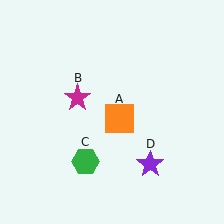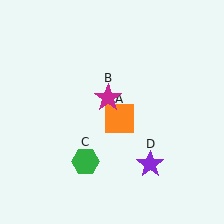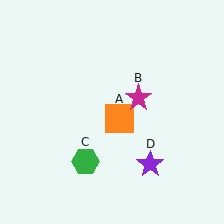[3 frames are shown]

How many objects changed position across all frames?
1 object changed position: magenta star (object B).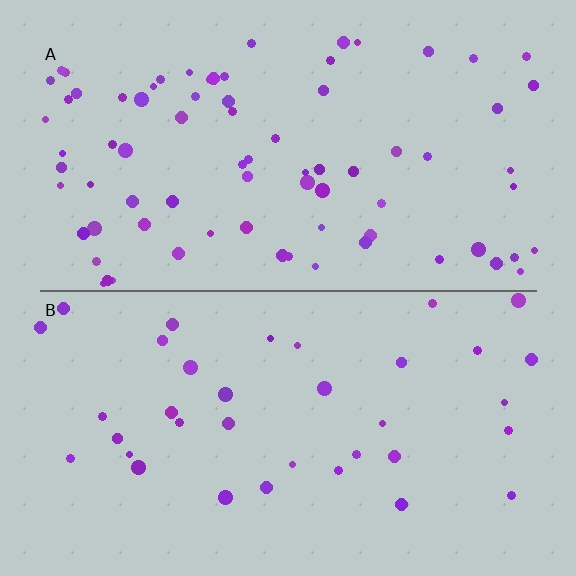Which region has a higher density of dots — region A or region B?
A (the top).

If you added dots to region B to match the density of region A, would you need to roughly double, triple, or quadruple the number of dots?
Approximately double.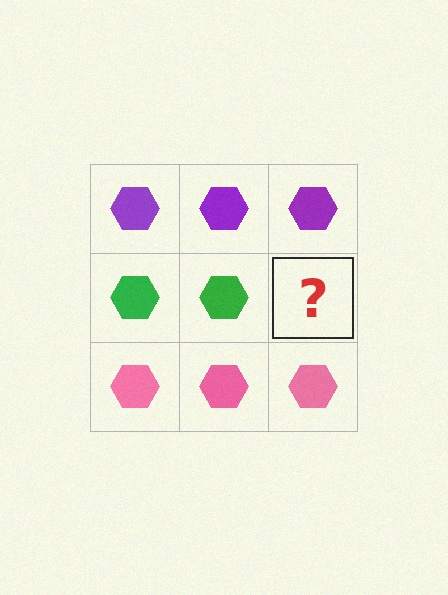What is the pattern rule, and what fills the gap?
The rule is that each row has a consistent color. The gap should be filled with a green hexagon.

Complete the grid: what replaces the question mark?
The question mark should be replaced with a green hexagon.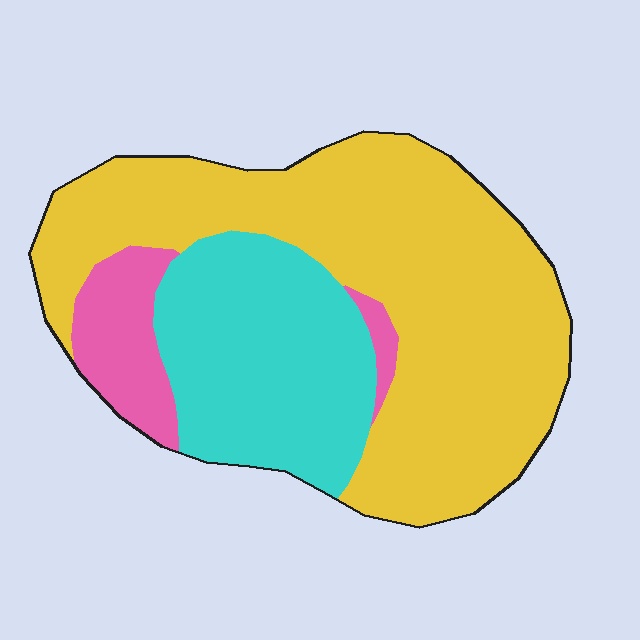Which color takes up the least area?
Pink, at roughly 10%.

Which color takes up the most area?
Yellow, at roughly 60%.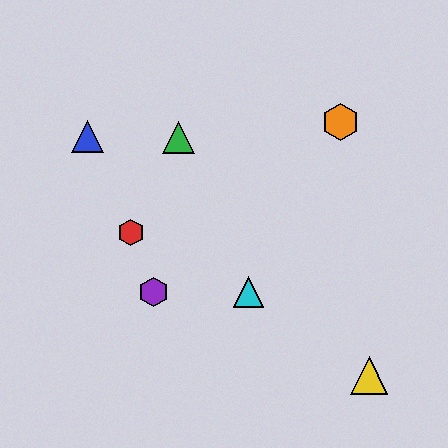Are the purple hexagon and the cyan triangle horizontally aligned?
Yes, both are at y≈292.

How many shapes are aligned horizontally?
2 shapes (the purple hexagon, the cyan triangle) are aligned horizontally.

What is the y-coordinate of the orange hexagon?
The orange hexagon is at y≈122.